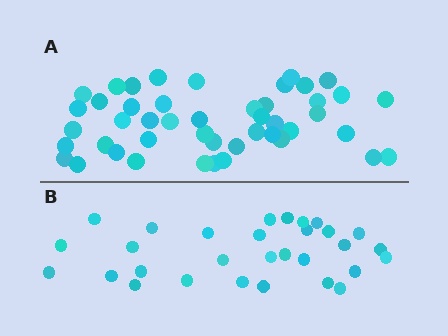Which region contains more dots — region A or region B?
Region A (the top region) has more dots.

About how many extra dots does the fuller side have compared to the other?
Region A has approximately 15 more dots than region B.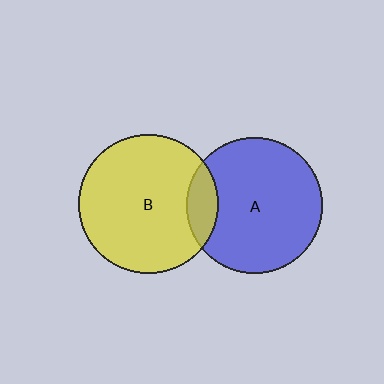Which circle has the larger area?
Circle B (yellow).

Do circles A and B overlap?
Yes.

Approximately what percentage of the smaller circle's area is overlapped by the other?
Approximately 15%.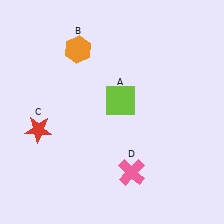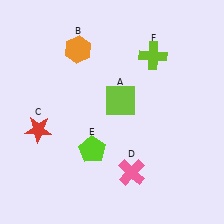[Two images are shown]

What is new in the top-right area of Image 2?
A lime cross (F) was added in the top-right area of Image 2.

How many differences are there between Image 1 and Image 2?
There are 2 differences between the two images.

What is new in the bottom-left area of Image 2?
A lime pentagon (E) was added in the bottom-left area of Image 2.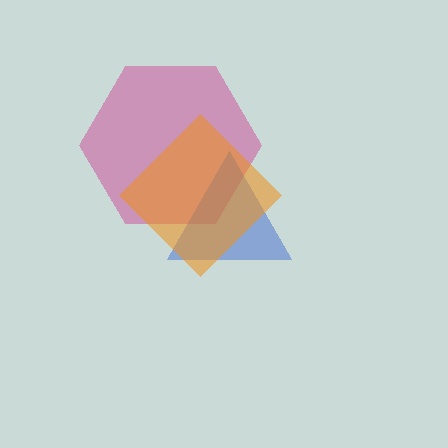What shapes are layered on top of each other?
The layered shapes are: a magenta hexagon, a blue triangle, an orange diamond.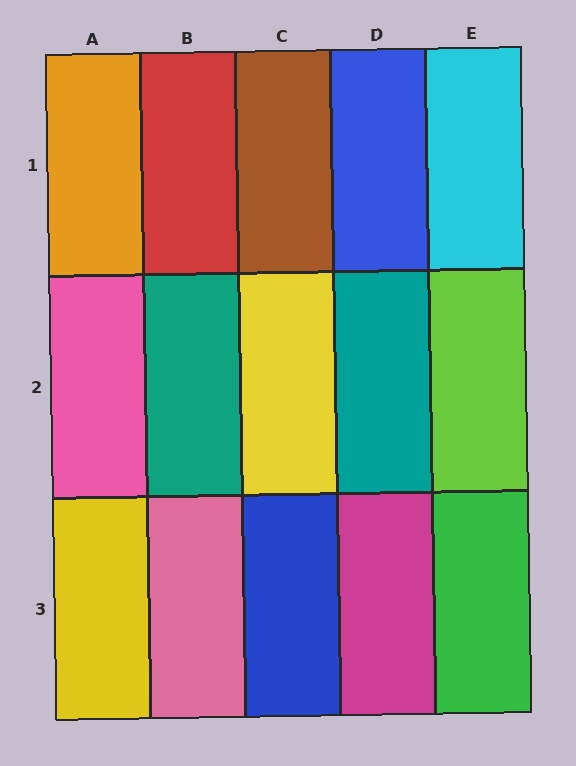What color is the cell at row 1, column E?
Cyan.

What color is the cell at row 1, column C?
Brown.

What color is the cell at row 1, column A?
Orange.